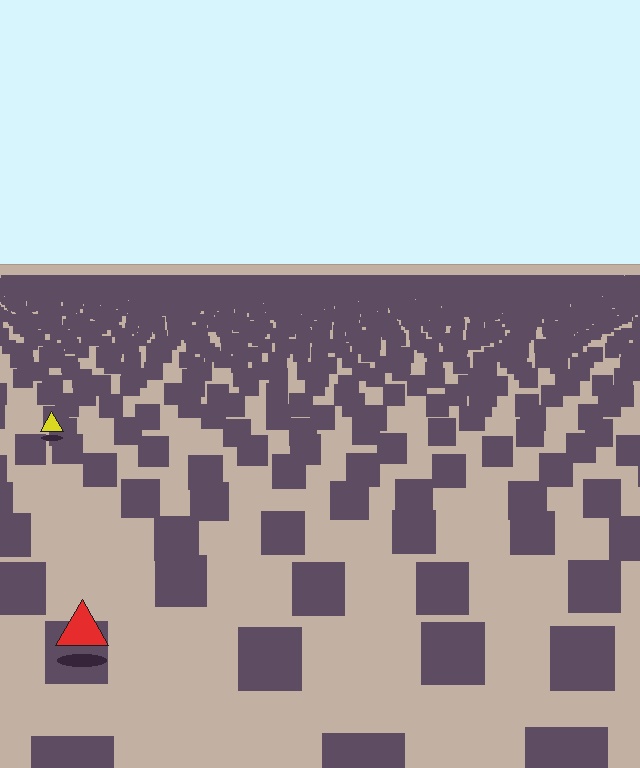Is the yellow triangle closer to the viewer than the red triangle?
No. The red triangle is closer — you can tell from the texture gradient: the ground texture is coarser near it.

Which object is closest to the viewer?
The red triangle is closest. The texture marks near it are larger and more spread out.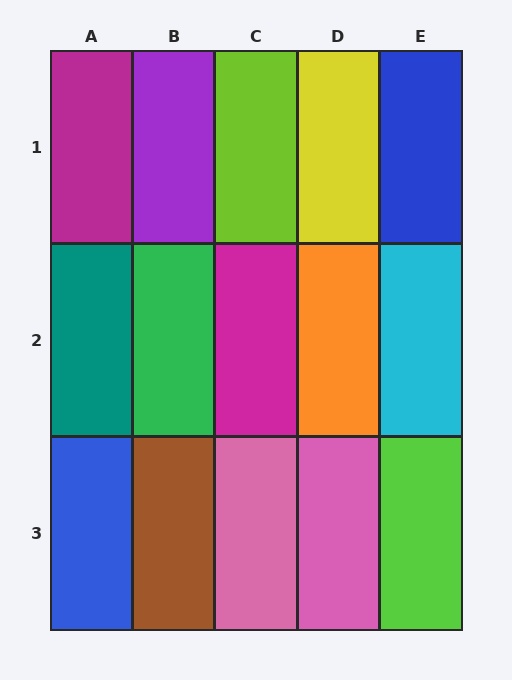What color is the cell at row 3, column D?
Pink.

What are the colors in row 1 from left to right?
Magenta, purple, lime, yellow, blue.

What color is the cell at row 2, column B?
Green.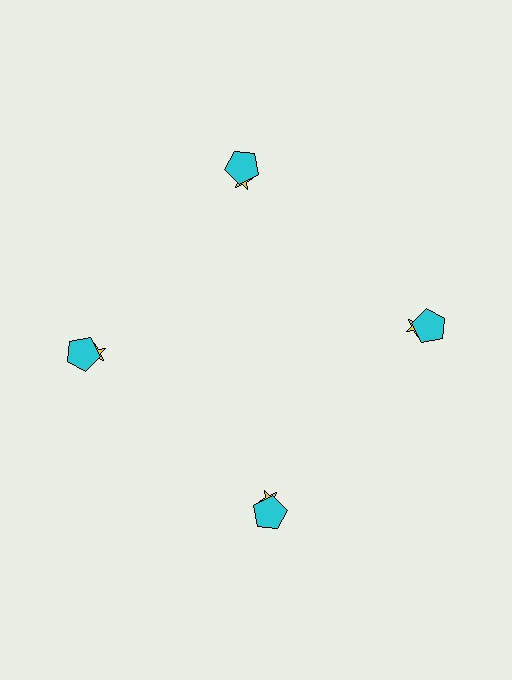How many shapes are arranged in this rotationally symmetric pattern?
There are 8 shapes, arranged in 4 groups of 2.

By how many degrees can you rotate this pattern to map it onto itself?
The pattern maps onto itself every 90 degrees of rotation.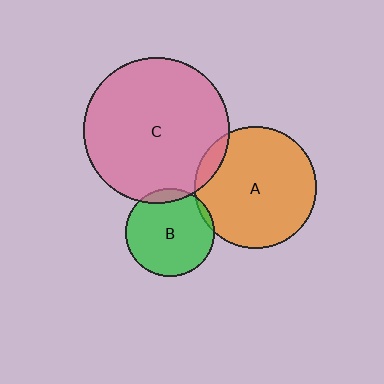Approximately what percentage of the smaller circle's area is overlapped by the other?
Approximately 10%.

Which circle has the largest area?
Circle C (pink).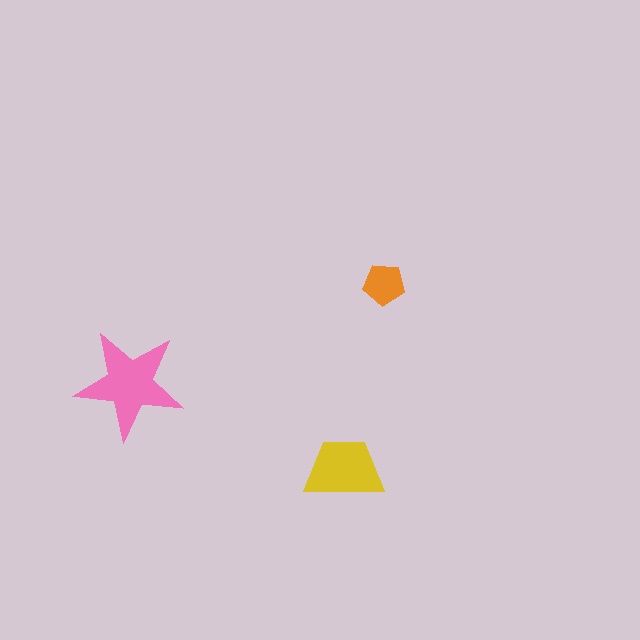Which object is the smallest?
The orange pentagon.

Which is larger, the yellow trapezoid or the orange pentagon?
The yellow trapezoid.